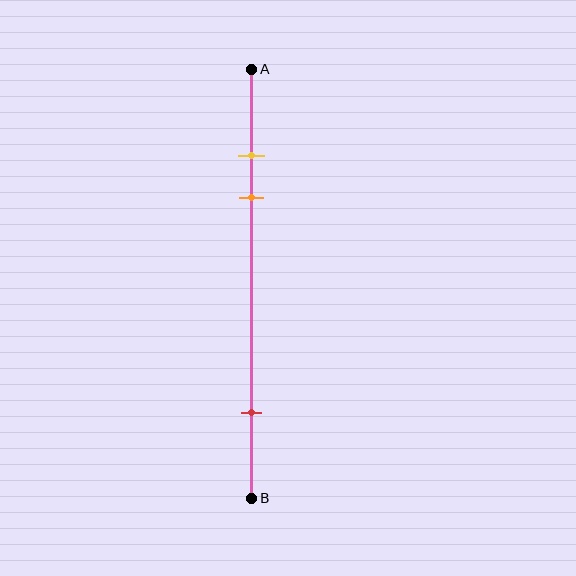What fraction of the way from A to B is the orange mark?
The orange mark is approximately 30% (0.3) of the way from A to B.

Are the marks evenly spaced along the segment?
No, the marks are not evenly spaced.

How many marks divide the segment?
There are 3 marks dividing the segment.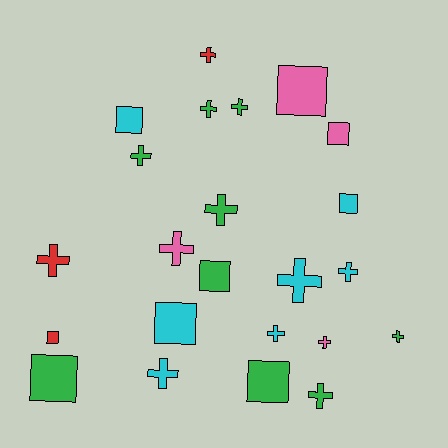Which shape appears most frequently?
Cross, with 14 objects.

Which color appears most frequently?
Green, with 9 objects.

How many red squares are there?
There is 1 red square.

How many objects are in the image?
There are 23 objects.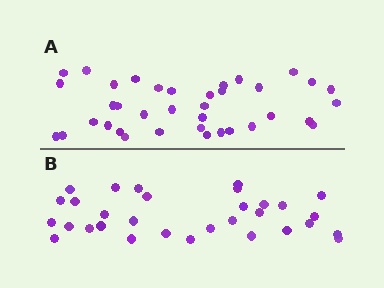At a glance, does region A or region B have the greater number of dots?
Region A (the top region) has more dots.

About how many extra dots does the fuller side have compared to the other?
Region A has about 6 more dots than region B.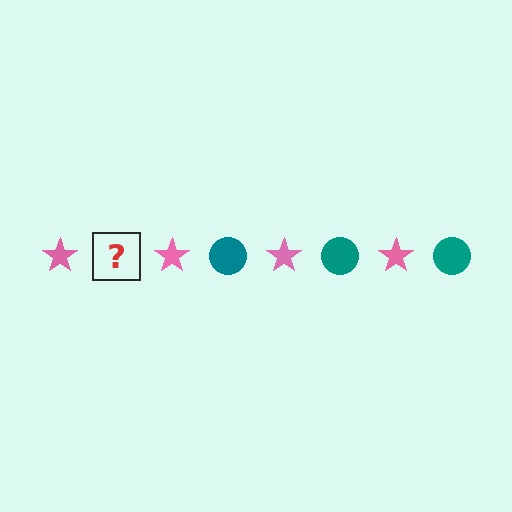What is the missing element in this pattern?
The missing element is a teal circle.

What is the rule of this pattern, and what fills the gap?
The rule is that the pattern alternates between pink star and teal circle. The gap should be filled with a teal circle.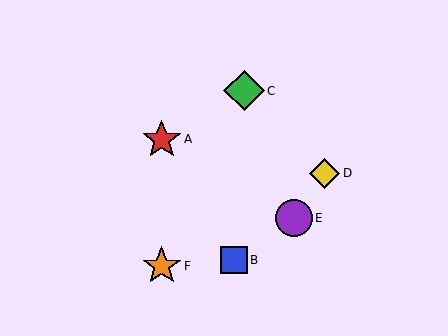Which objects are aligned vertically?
Objects A, F are aligned vertically.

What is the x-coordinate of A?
Object A is at x≈162.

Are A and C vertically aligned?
No, A is at x≈162 and C is at x≈244.